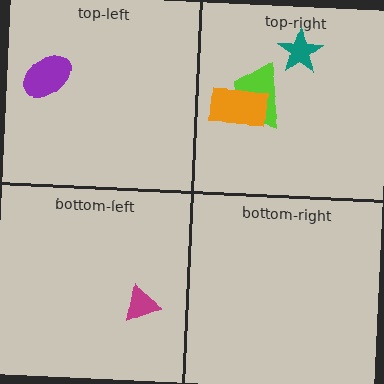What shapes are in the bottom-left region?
The magenta triangle.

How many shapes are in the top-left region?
1.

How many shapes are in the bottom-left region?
1.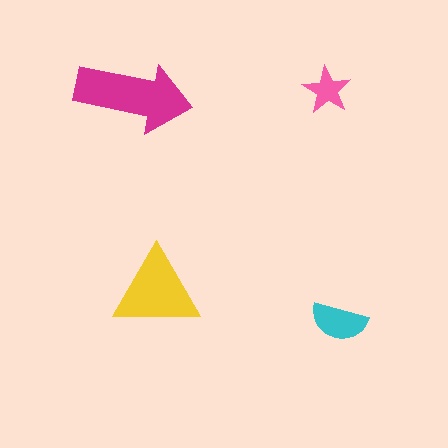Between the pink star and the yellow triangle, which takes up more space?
The yellow triangle.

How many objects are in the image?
There are 4 objects in the image.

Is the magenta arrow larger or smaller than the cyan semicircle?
Larger.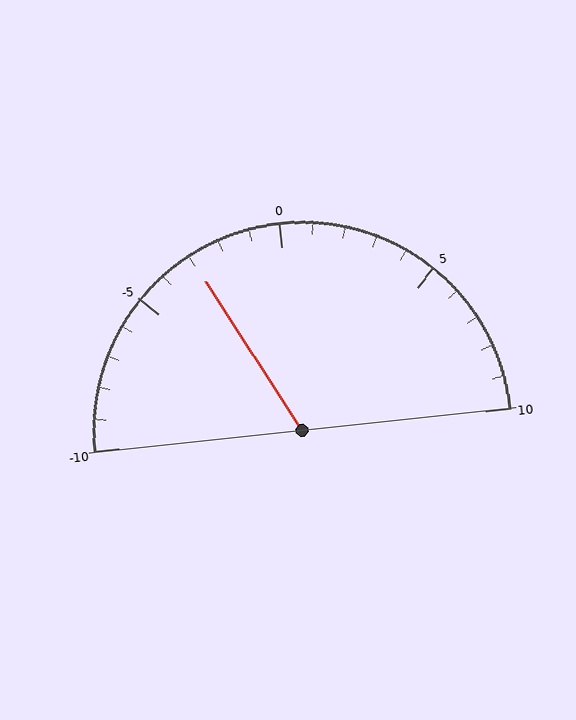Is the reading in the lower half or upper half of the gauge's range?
The reading is in the lower half of the range (-10 to 10).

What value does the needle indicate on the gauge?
The needle indicates approximately -3.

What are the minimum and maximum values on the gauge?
The gauge ranges from -10 to 10.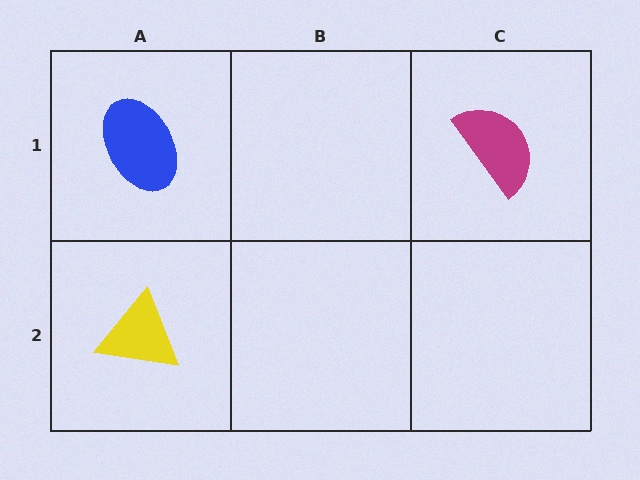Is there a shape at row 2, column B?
No, that cell is empty.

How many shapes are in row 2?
1 shape.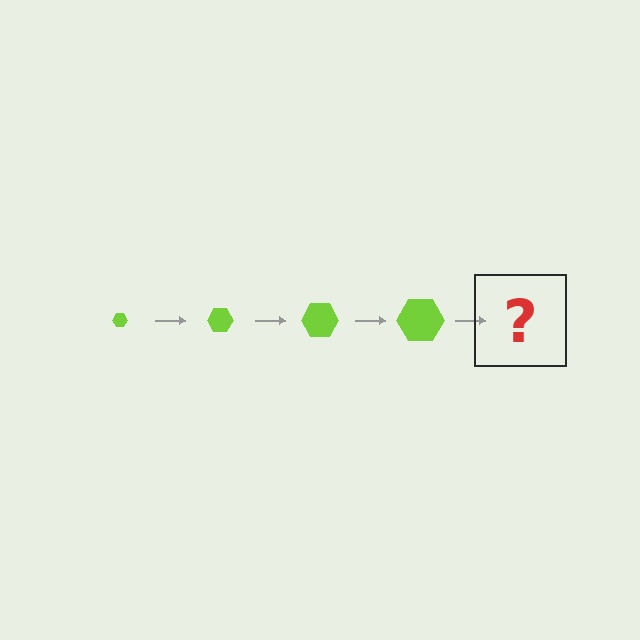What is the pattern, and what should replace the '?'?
The pattern is that the hexagon gets progressively larger each step. The '?' should be a lime hexagon, larger than the previous one.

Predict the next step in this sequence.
The next step is a lime hexagon, larger than the previous one.